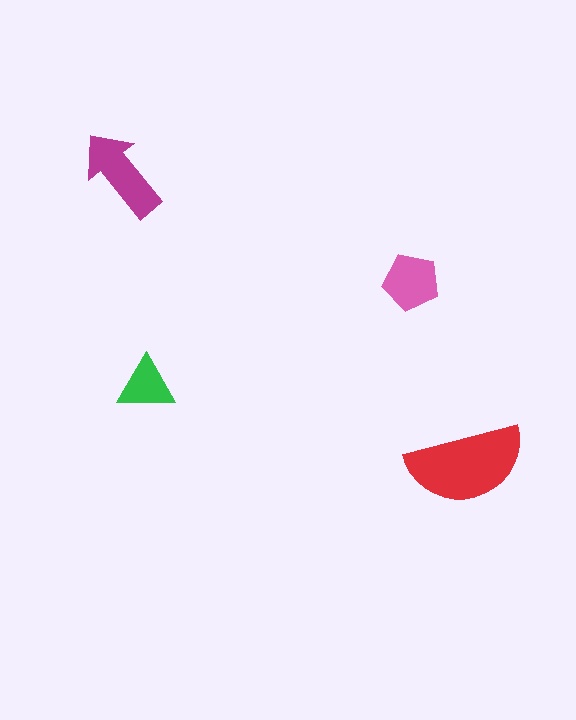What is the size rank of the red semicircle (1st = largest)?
1st.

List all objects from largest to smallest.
The red semicircle, the magenta arrow, the pink pentagon, the green triangle.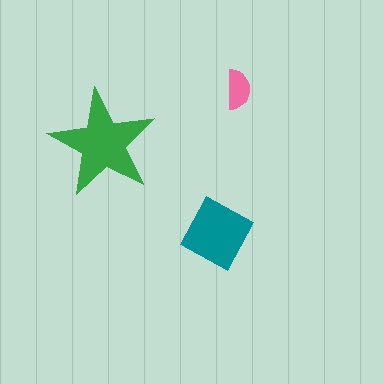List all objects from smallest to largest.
The pink semicircle, the teal diamond, the green star.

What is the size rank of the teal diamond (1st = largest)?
2nd.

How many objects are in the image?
There are 3 objects in the image.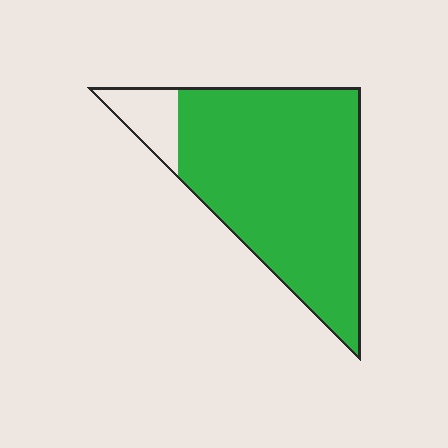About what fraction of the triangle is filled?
About nine tenths (9/10).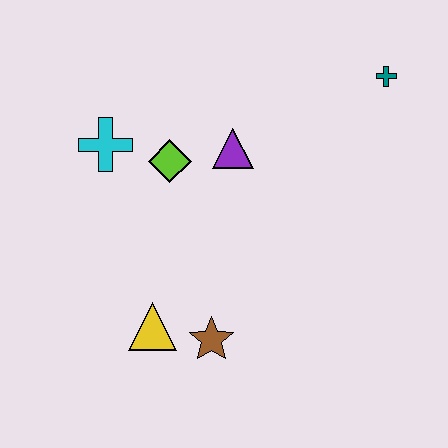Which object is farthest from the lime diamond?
The teal cross is farthest from the lime diamond.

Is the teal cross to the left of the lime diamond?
No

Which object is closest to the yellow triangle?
The brown star is closest to the yellow triangle.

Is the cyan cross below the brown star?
No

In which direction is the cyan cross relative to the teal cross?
The cyan cross is to the left of the teal cross.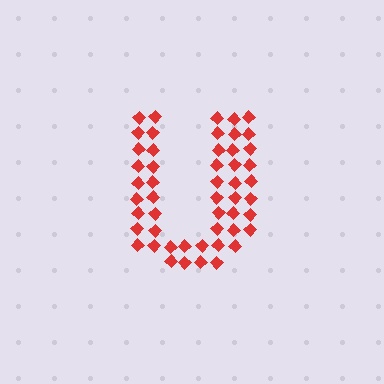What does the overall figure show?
The overall figure shows the letter U.